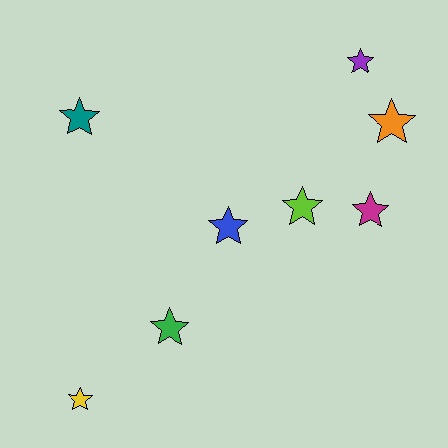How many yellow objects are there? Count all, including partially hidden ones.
There is 1 yellow object.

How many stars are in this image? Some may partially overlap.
There are 8 stars.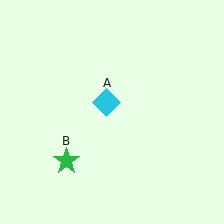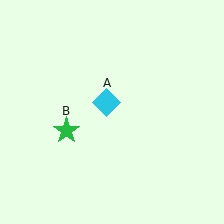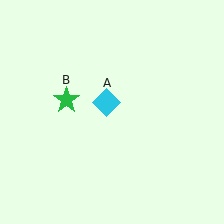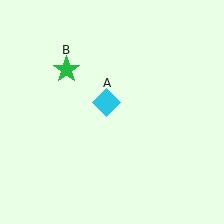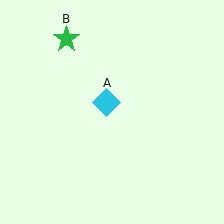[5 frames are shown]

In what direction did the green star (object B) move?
The green star (object B) moved up.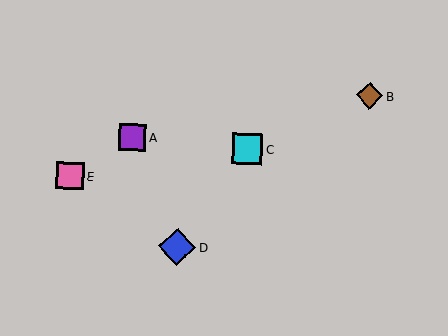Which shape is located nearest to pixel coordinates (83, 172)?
The pink square (labeled E) at (70, 176) is nearest to that location.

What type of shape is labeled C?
Shape C is a cyan square.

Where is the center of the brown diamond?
The center of the brown diamond is at (369, 96).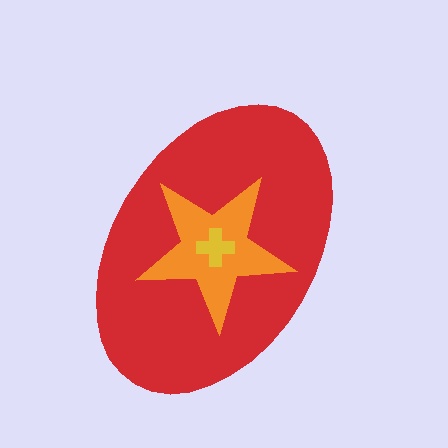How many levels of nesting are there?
3.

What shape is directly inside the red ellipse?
The orange star.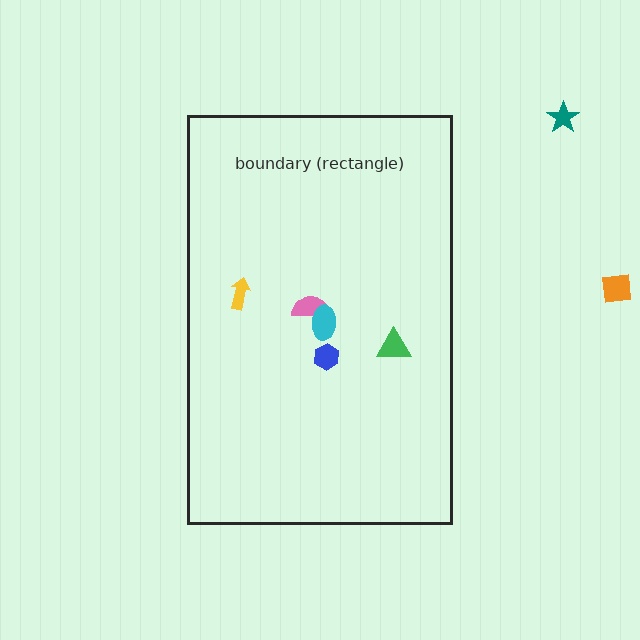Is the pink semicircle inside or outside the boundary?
Inside.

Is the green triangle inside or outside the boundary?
Inside.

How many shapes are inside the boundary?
5 inside, 2 outside.